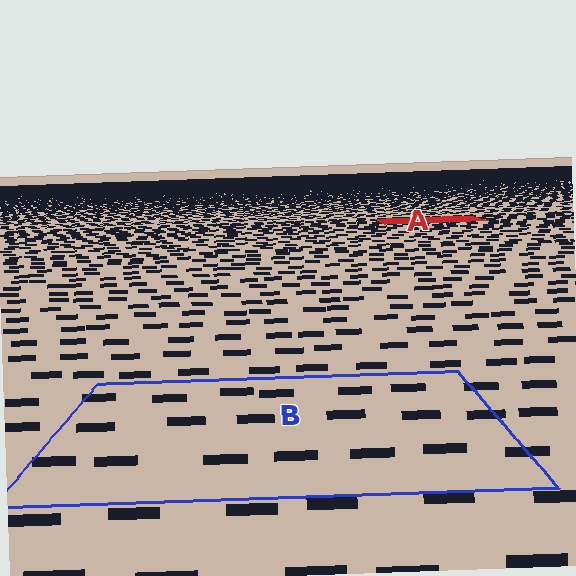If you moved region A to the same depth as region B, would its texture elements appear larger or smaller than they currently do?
They would appear larger. At a closer depth, the same texture elements are projected at a bigger on-screen size.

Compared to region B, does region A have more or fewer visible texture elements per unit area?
Region A has more texture elements per unit area — they are packed more densely because it is farther away.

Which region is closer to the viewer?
Region B is closer. The texture elements there are larger and more spread out.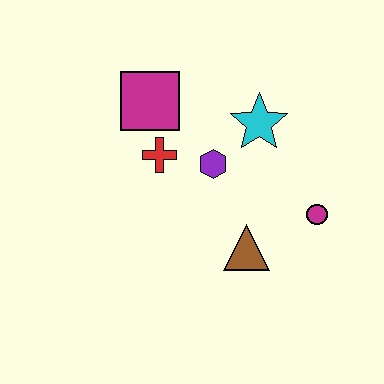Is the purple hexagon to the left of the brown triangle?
Yes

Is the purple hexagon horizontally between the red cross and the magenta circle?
Yes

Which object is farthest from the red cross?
The magenta circle is farthest from the red cross.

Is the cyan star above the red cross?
Yes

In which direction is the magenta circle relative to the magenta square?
The magenta circle is to the right of the magenta square.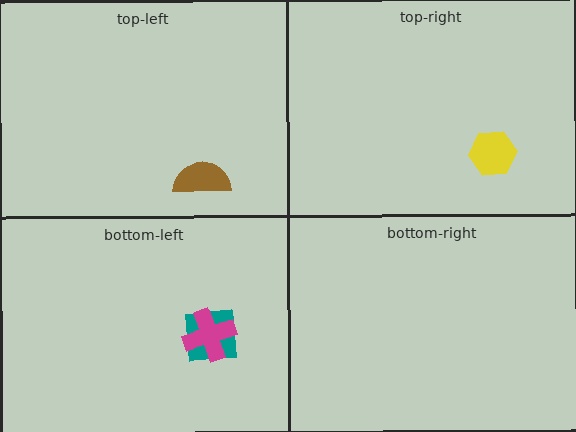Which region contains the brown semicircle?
The top-left region.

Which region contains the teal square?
The bottom-left region.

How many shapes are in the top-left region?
1.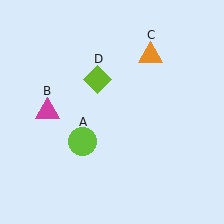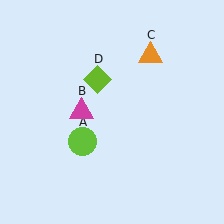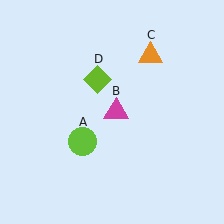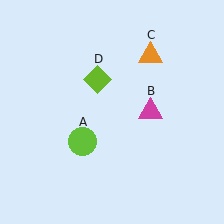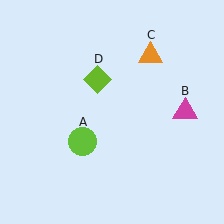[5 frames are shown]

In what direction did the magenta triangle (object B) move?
The magenta triangle (object B) moved right.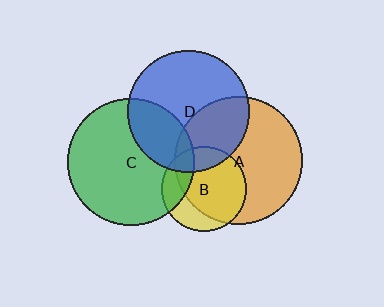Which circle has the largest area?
Circle A (orange).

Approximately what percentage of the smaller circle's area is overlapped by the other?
Approximately 25%.